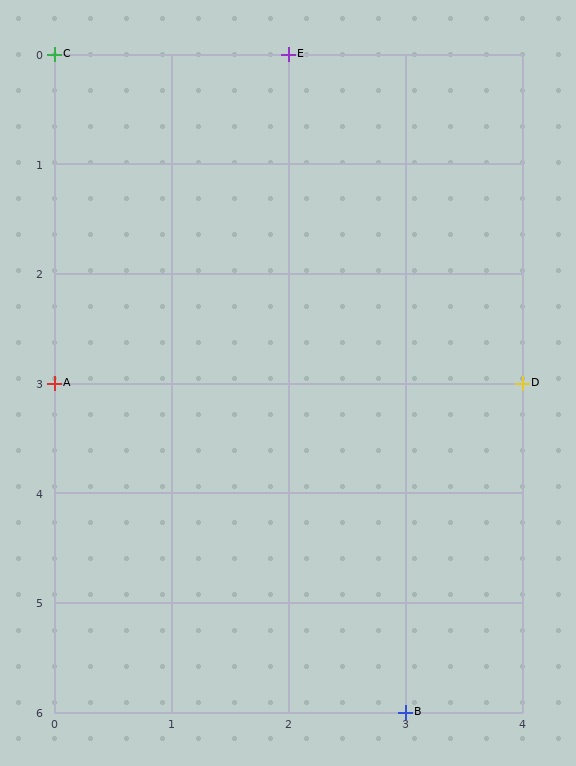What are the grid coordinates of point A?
Point A is at grid coordinates (0, 3).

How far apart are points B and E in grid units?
Points B and E are 1 column and 6 rows apart (about 6.1 grid units diagonally).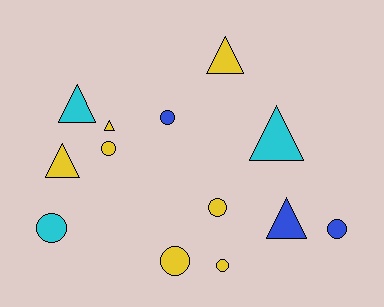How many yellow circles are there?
There are 4 yellow circles.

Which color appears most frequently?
Yellow, with 7 objects.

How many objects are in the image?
There are 13 objects.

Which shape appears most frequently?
Circle, with 7 objects.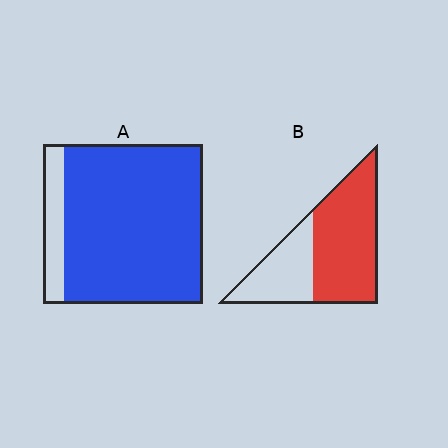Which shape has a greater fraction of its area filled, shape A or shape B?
Shape A.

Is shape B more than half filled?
Yes.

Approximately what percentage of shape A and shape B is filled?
A is approximately 85% and B is approximately 65%.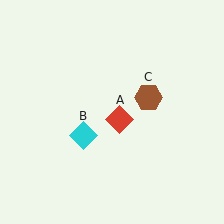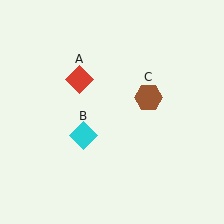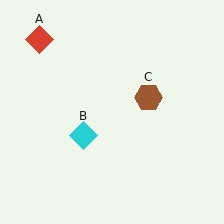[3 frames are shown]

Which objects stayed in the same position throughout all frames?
Cyan diamond (object B) and brown hexagon (object C) remained stationary.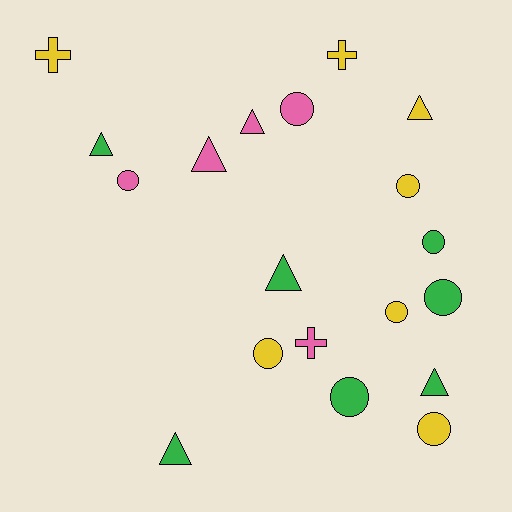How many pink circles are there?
There are 2 pink circles.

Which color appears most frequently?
Yellow, with 7 objects.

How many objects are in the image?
There are 19 objects.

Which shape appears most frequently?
Circle, with 9 objects.